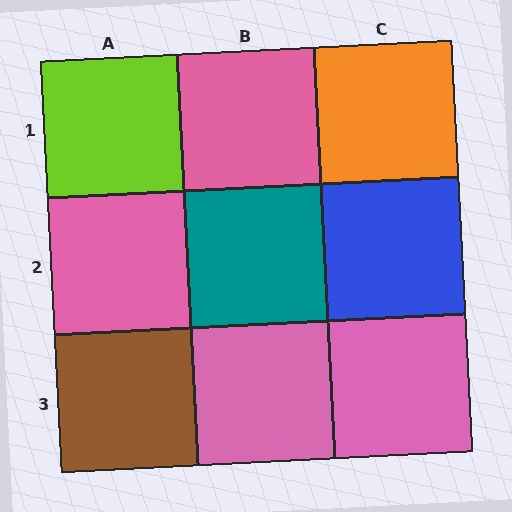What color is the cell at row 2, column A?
Pink.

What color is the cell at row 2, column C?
Blue.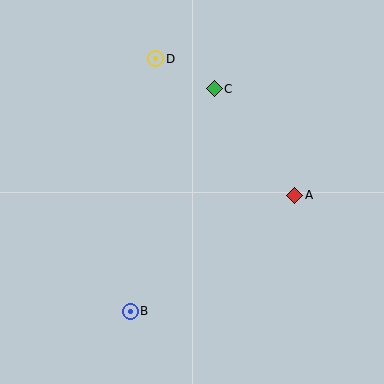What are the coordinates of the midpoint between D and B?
The midpoint between D and B is at (143, 185).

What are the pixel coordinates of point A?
Point A is at (295, 195).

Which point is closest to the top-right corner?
Point C is closest to the top-right corner.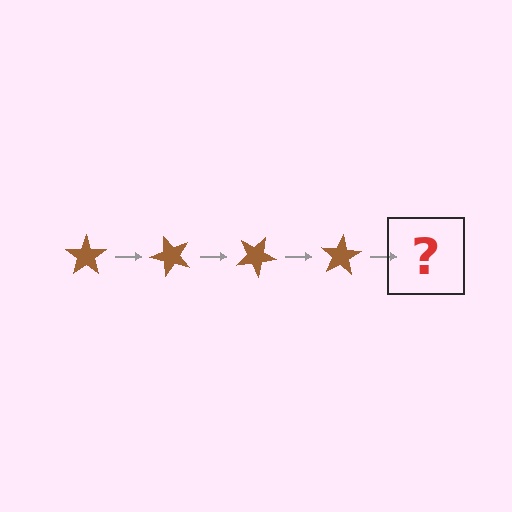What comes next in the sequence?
The next element should be a brown star rotated 200 degrees.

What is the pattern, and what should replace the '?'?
The pattern is that the star rotates 50 degrees each step. The '?' should be a brown star rotated 200 degrees.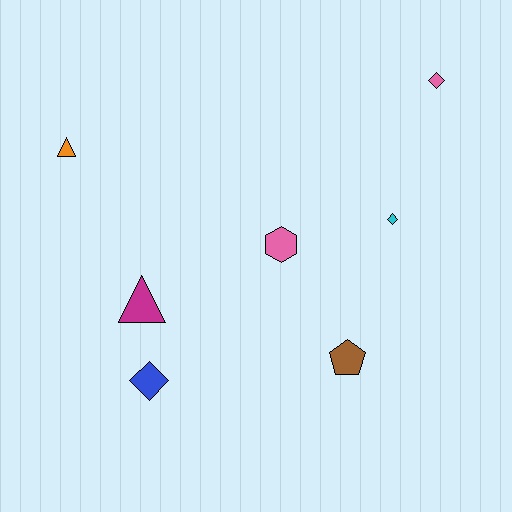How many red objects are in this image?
There are no red objects.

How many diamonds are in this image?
There are 3 diamonds.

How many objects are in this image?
There are 7 objects.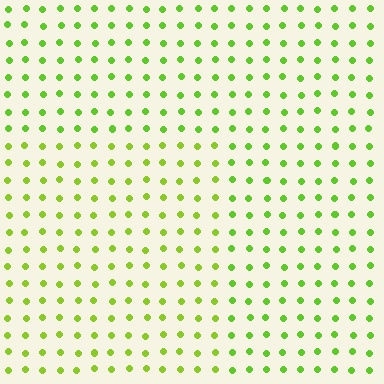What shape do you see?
I see a rectangle.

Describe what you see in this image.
The image is filled with small lime elements in a uniform arrangement. A rectangle-shaped region is visible where the elements are tinted to a slightly different hue, forming a subtle color boundary.